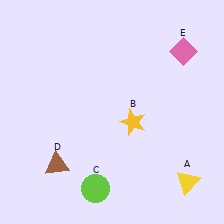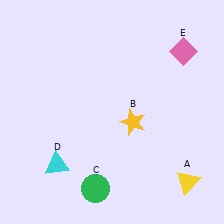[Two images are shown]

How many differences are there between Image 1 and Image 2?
There are 2 differences between the two images.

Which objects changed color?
C changed from lime to green. D changed from brown to cyan.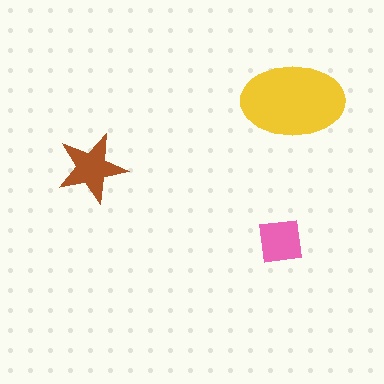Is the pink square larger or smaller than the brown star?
Smaller.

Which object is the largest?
The yellow ellipse.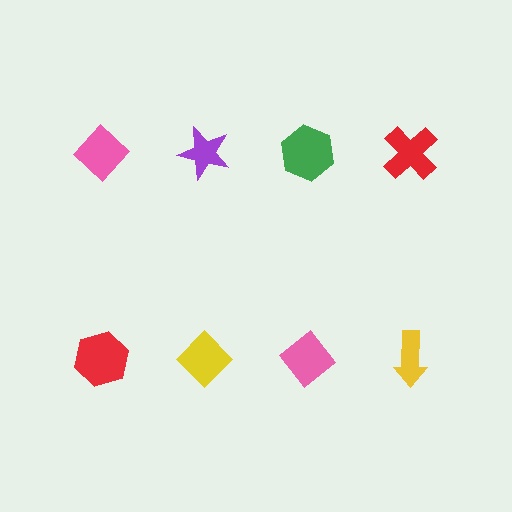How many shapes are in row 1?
4 shapes.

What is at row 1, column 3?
A green hexagon.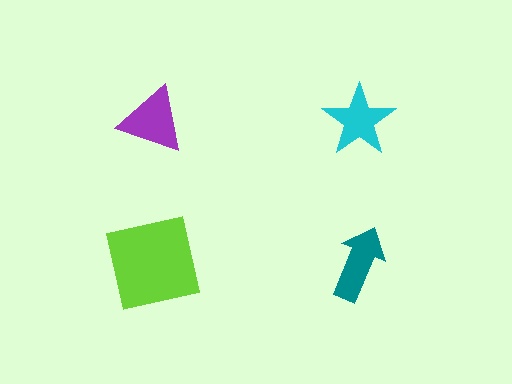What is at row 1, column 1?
A purple triangle.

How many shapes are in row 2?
2 shapes.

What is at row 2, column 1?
A lime square.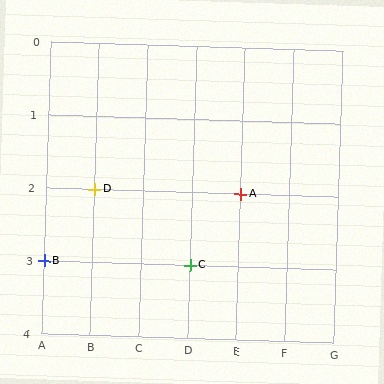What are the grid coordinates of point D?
Point D is at grid coordinates (B, 2).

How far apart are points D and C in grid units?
Points D and C are 2 columns and 1 row apart (about 2.2 grid units diagonally).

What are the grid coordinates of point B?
Point B is at grid coordinates (A, 3).